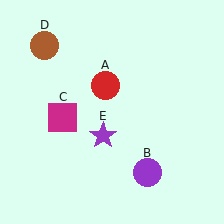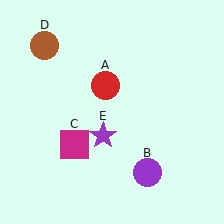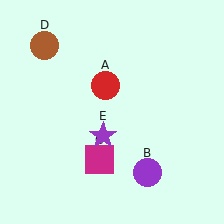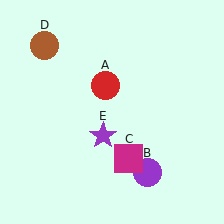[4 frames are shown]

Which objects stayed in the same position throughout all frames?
Red circle (object A) and purple circle (object B) and brown circle (object D) and purple star (object E) remained stationary.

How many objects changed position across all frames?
1 object changed position: magenta square (object C).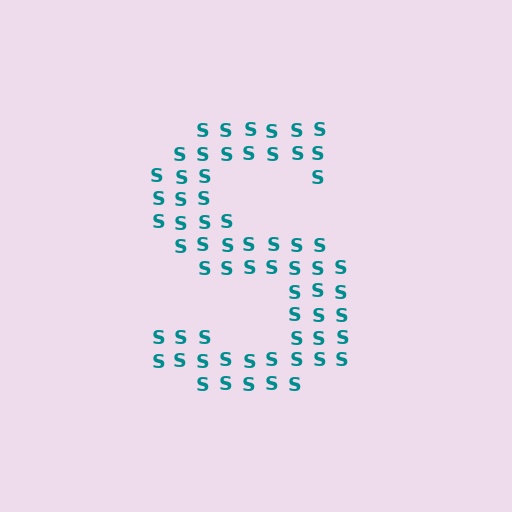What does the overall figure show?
The overall figure shows the letter S.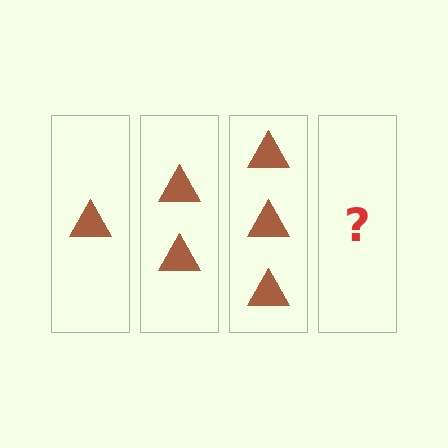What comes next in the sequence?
The next element should be 4 triangles.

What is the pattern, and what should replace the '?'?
The pattern is that each step adds one more triangle. The '?' should be 4 triangles.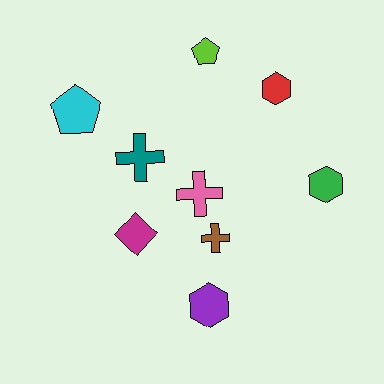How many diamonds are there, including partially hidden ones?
There is 1 diamond.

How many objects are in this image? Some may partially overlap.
There are 9 objects.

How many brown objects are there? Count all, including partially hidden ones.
There is 1 brown object.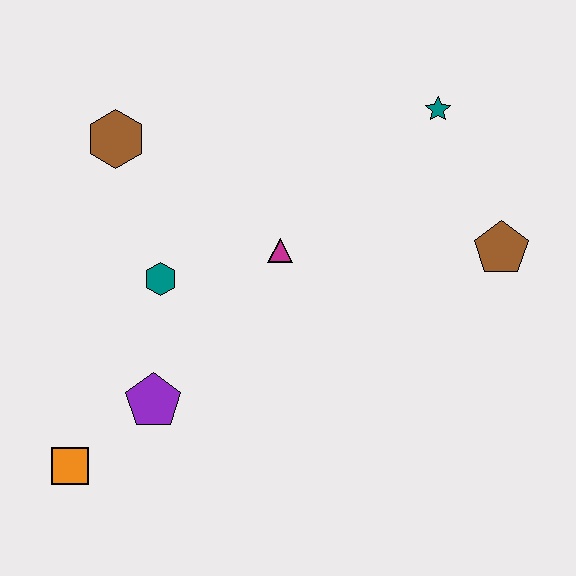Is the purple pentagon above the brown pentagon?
No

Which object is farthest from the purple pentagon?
The teal star is farthest from the purple pentagon.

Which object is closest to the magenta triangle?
The teal hexagon is closest to the magenta triangle.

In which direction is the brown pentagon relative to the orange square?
The brown pentagon is to the right of the orange square.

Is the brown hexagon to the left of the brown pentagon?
Yes